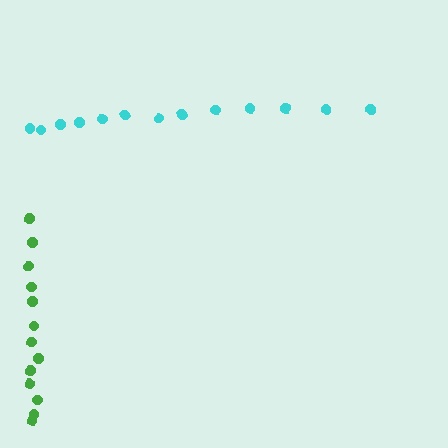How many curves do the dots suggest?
There are 2 distinct paths.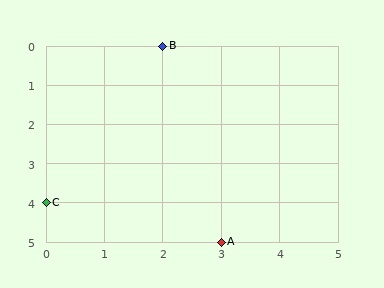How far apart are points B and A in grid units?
Points B and A are 1 column and 5 rows apart (about 5.1 grid units diagonally).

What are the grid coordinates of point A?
Point A is at grid coordinates (3, 5).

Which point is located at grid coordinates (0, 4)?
Point C is at (0, 4).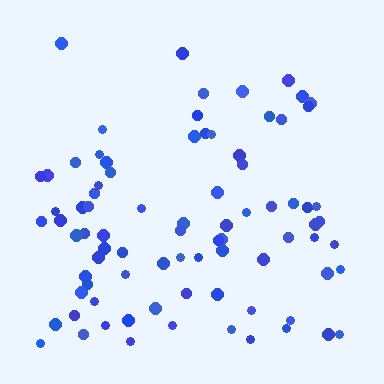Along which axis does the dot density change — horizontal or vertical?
Vertical.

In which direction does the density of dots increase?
From top to bottom, with the bottom side densest.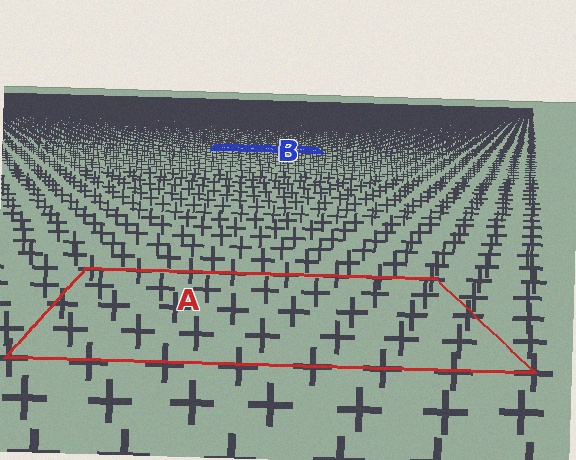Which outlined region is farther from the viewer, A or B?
Region B is farther from the viewer — the texture elements inside it appear smaller and more densely packed.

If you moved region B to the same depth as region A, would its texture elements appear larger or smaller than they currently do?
They would appear larger. At a closer depth, the same texture elements are projected at a bigger on-screen size.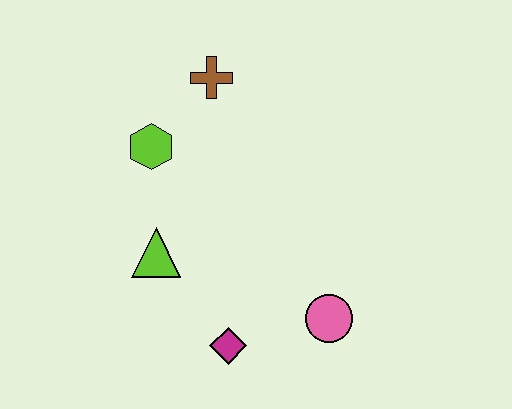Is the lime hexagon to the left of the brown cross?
Yes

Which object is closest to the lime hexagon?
The brown cross is closest to the lime hexagon.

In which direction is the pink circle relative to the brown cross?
The pink circle is below the brown cross.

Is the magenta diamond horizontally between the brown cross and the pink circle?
Yes